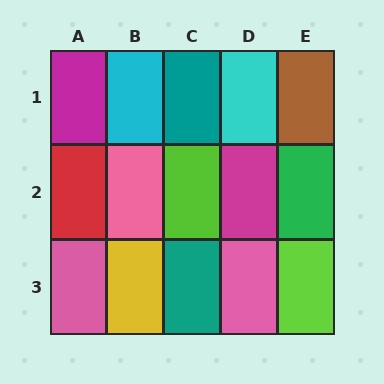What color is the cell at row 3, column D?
Pink.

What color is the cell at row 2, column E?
Green.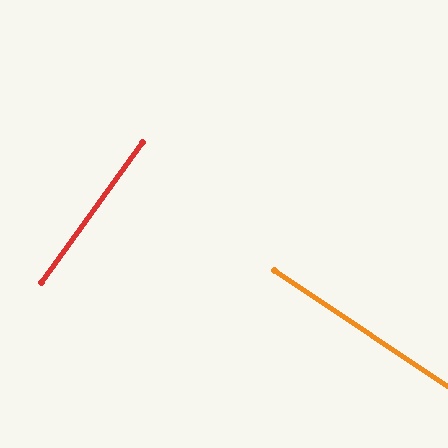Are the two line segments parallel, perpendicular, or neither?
Perpendicular — they meet at approximately 88°.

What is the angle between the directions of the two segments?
Approximately 88 degrees.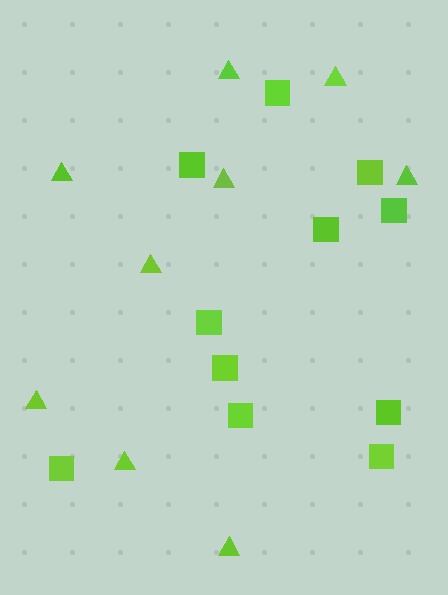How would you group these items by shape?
There are 2 groups: one group of squares (11) and one group of triangles (9).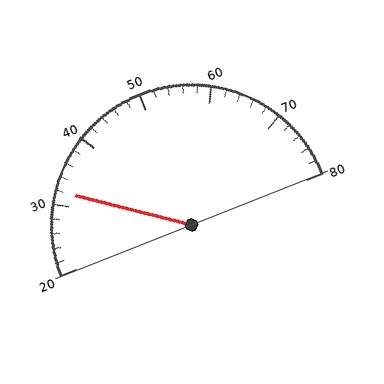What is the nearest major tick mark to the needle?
The nearest major tick mark is 30.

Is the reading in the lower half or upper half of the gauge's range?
The reading is in the lower half of the range (20 to 80).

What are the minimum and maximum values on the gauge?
The gauge ranges from 20 to 80.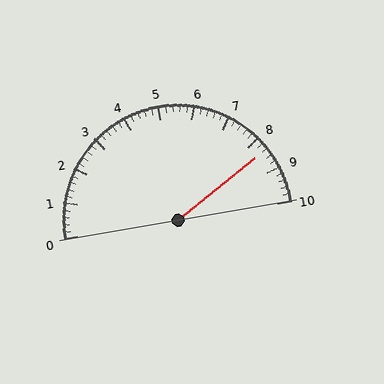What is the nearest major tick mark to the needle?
The nearest major tick mark is 8.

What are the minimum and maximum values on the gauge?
The gauge ranges from 0 to 10.